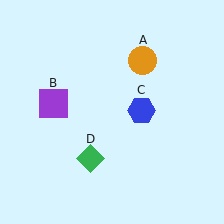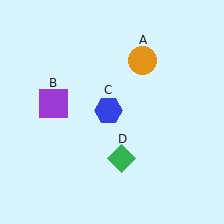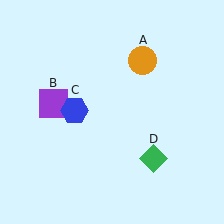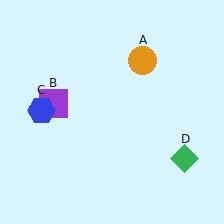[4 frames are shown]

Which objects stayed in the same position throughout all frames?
Orange circle (object A) and purple square (object B) remained stationary.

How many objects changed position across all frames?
2 objects changed position: blue hexagon (object C), green diamond (object D).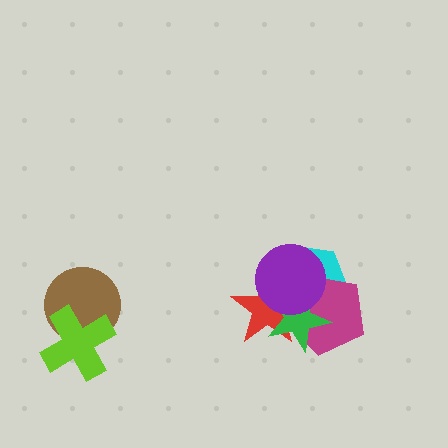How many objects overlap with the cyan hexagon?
4 objects overlap with the cyan hexagon.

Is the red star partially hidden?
Yes, it is partially covered by another shape.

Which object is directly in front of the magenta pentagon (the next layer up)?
The green star is directly in front of the magenta pentagon.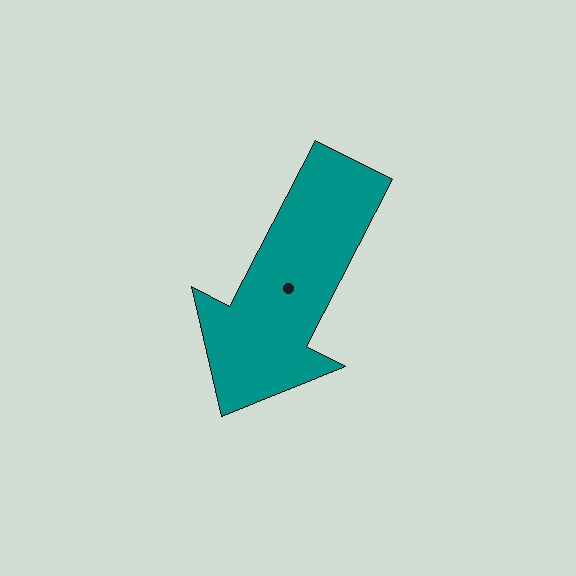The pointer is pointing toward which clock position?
Roughly 7 o'clock.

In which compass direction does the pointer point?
Southwest.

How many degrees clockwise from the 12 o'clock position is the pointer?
Approximately 207 degrees.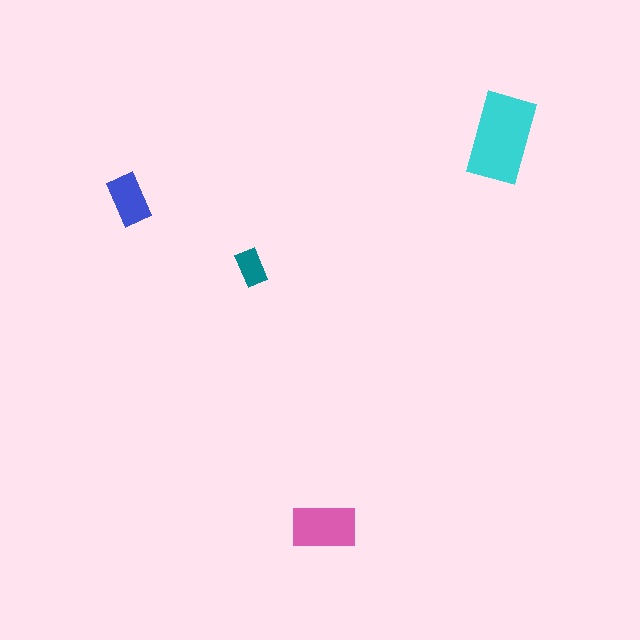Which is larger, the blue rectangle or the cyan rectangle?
The cyan one.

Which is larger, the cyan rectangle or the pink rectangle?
The cyan one.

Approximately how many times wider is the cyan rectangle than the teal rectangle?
About 2.5 times wider.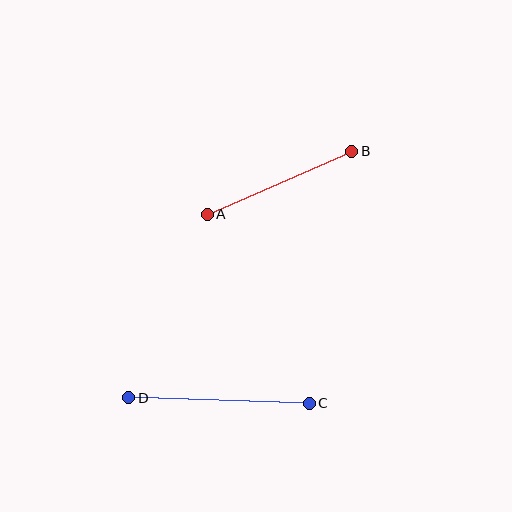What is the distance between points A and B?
The distance is approximately 158 pixels.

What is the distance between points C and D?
The distance is approximately 181 pixels.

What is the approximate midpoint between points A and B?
The midpoint is at approximately (279, 183) pixels.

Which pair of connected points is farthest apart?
Points C and D are farthest apart.